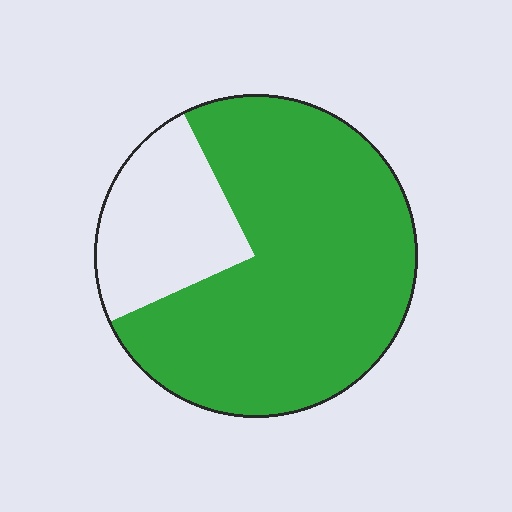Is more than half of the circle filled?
Yes.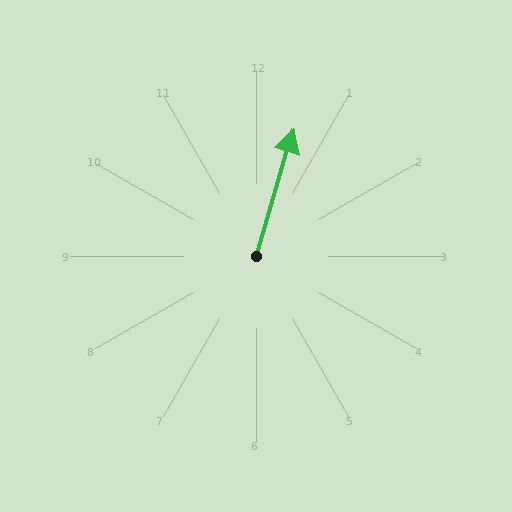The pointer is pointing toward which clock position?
Roughly 1 o'clock.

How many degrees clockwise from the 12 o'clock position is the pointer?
Approximately 16 degrees.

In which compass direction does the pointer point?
North.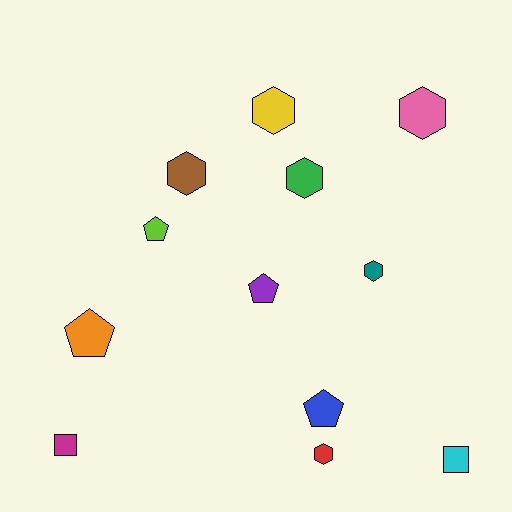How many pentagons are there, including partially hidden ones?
There are 4 pentagons.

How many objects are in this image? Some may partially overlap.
There are 12 objects.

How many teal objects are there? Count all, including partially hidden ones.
There is 1 teal object.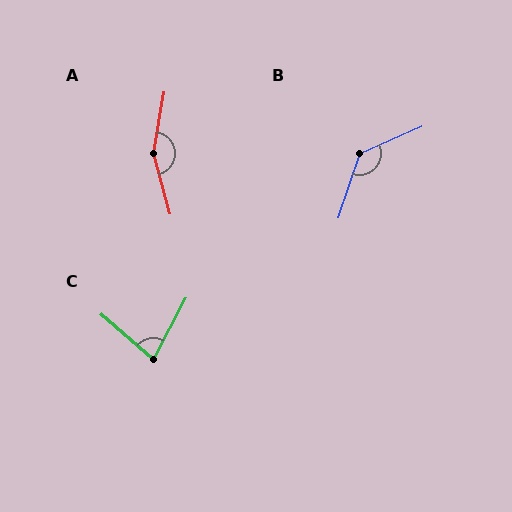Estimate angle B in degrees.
Approximately 132 degrees.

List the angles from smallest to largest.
C (77°), B (132°), A (155°).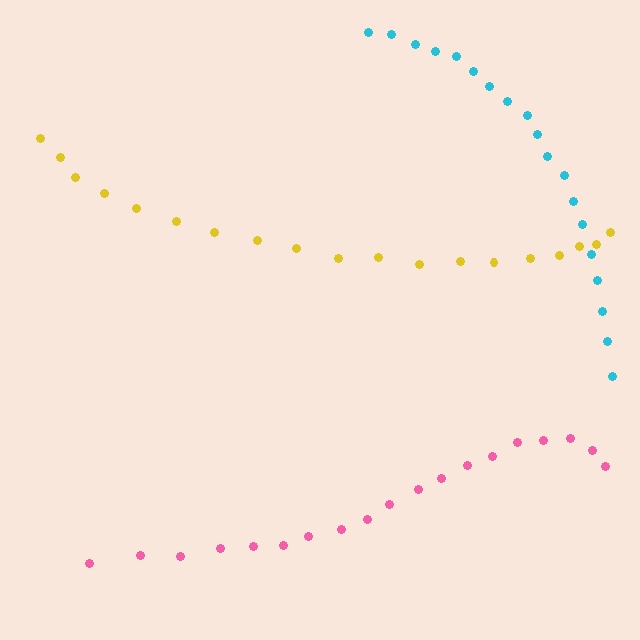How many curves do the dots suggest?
There are 3 distinct paths.